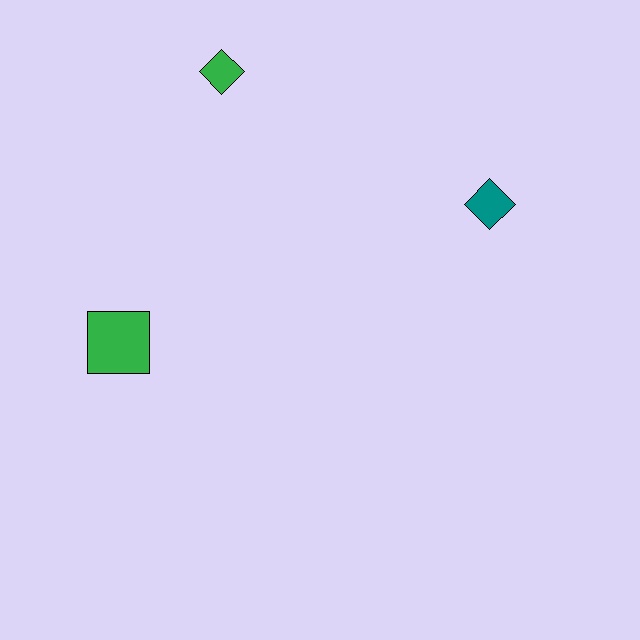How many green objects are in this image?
There are 2 green objects.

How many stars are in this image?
There are no stars.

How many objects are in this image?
There are 3 objects.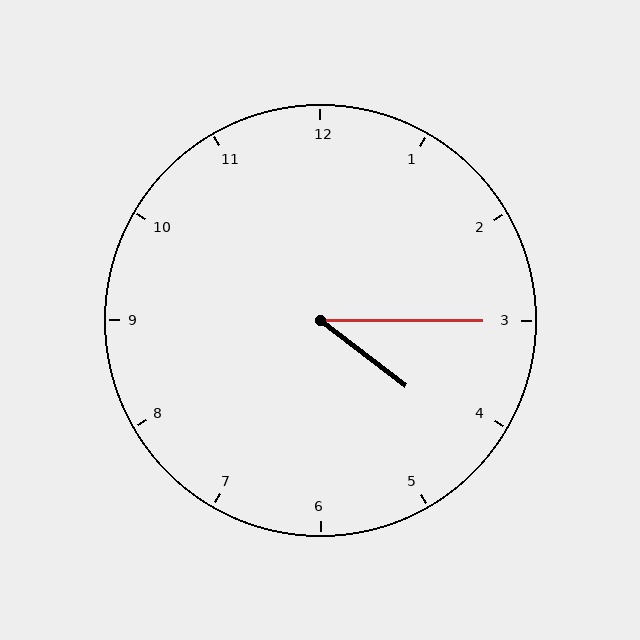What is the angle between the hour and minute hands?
Approximately 38 degrees.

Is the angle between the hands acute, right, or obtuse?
It is acute.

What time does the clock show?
4:15.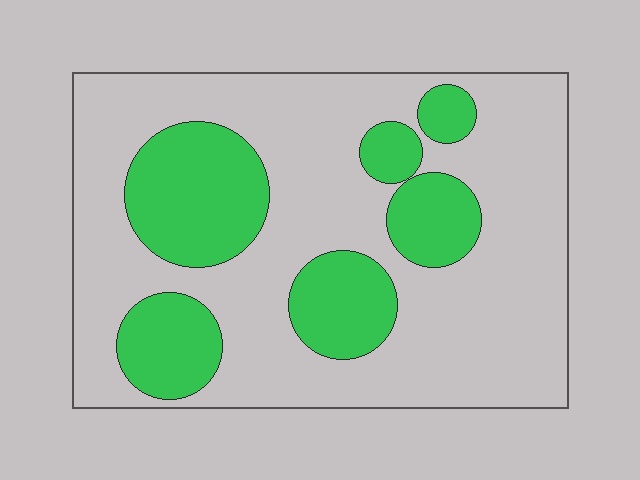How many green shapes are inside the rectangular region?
6.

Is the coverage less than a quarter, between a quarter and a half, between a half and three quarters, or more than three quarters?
Between a quarter and a half.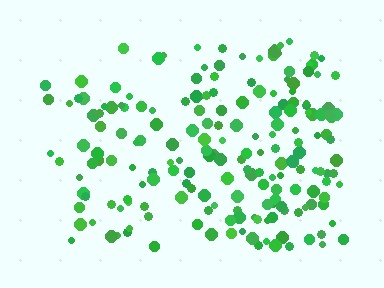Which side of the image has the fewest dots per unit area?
The left.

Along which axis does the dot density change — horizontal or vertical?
Horizontal.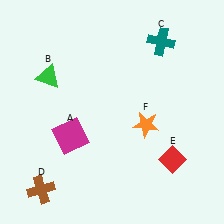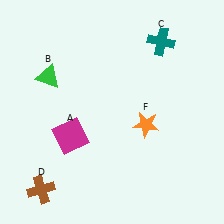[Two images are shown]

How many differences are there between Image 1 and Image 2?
There is 1 difference between the two images.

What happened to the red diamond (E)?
The red diamond (E) was removed in Image 2. It was in the bottom-right area of Image 1.